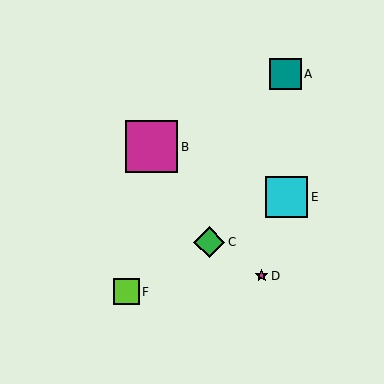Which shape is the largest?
The magenta square (labeled B) is the largest.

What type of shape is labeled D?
Shape D is a magenta star.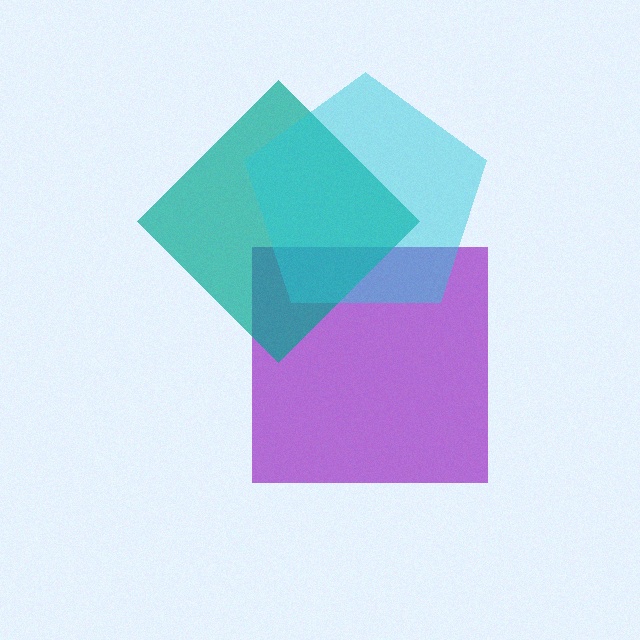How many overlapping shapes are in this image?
There are 3 overlapping shapes in the image.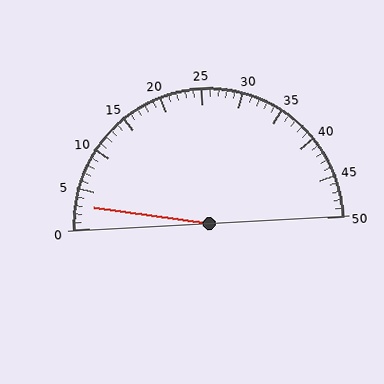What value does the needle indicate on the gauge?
The needle indicates approximately 3.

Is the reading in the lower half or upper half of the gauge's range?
The reading is in the lower half of the range (0 to 50).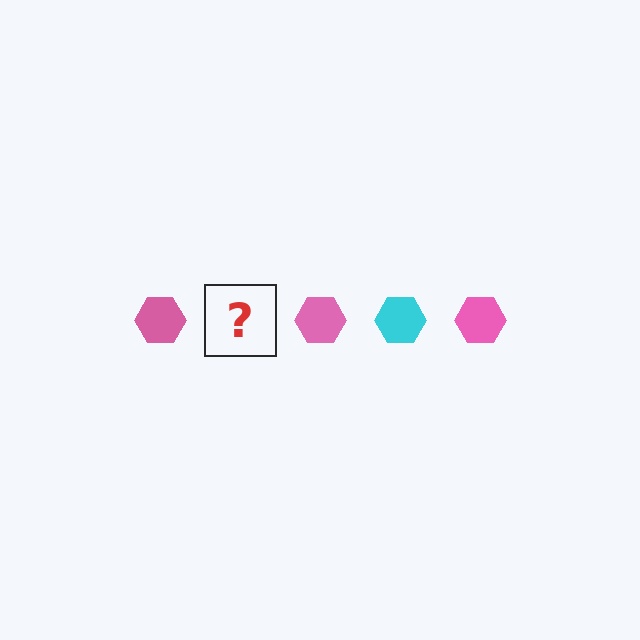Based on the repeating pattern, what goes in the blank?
The blank should be a cyan hexagon.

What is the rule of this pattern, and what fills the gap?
The rule is that the pattern cycles through pink, cyan hexagons. The gap should be filled with a cyan hexagon.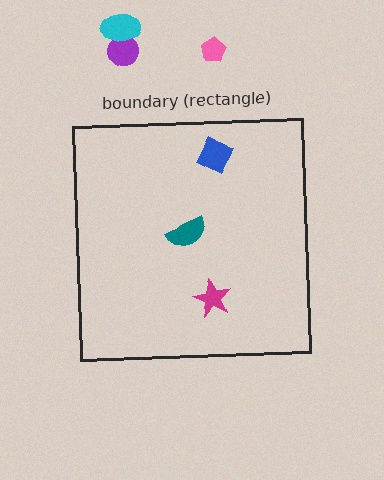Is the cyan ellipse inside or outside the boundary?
Outside.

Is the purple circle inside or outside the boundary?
Outside.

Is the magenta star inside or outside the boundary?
Inside.